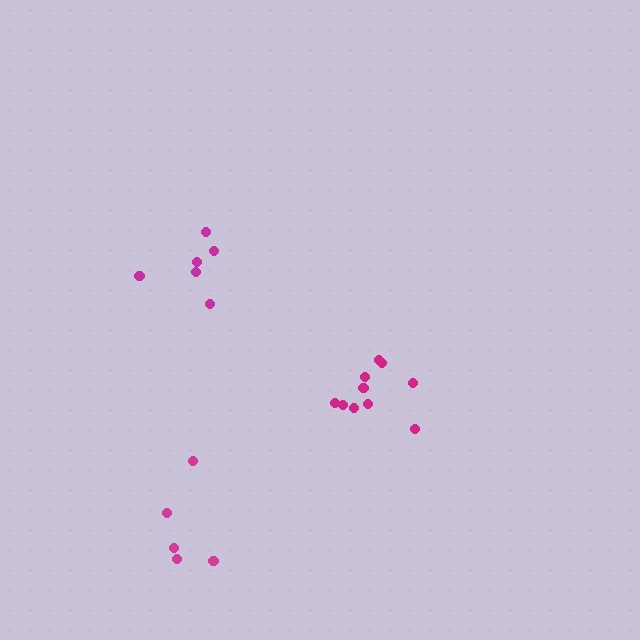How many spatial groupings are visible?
There are 3 spatial groupings.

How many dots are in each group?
Group 1: 10 dots, Group 2: 6 dots, Group 3: 5 dots (21 total).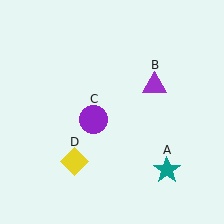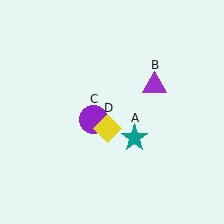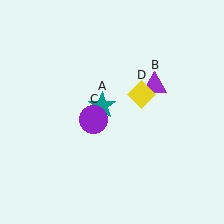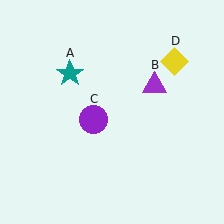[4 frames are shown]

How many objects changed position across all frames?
2 objects changed position: teal star (object A), yellow diamond (object D).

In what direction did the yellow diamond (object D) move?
The yellow diamond (object D) moved up and to the right.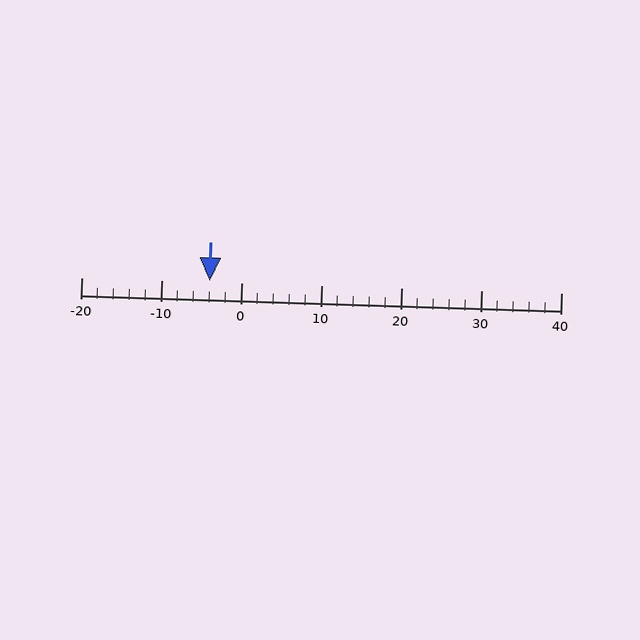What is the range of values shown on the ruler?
The ruler shows values from -20 to 40.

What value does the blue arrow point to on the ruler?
The blue arrow points to approximately -4.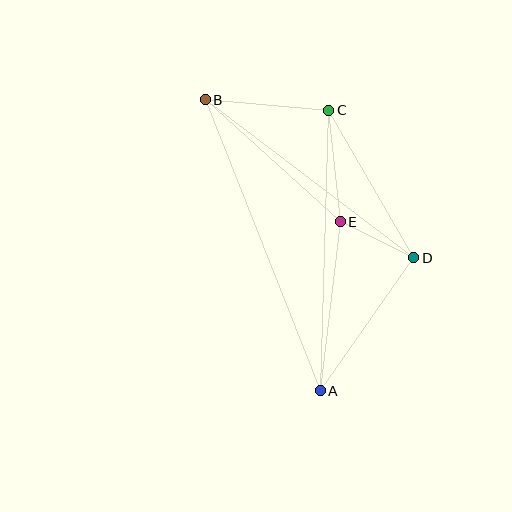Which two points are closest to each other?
Points D and E are closest to each other.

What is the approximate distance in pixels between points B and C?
The distance between B and C is approximately 124 pixels.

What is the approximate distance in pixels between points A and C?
The distance between A and C is approximately 281 pixels.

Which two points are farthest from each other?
Points A and B are farthest from each other.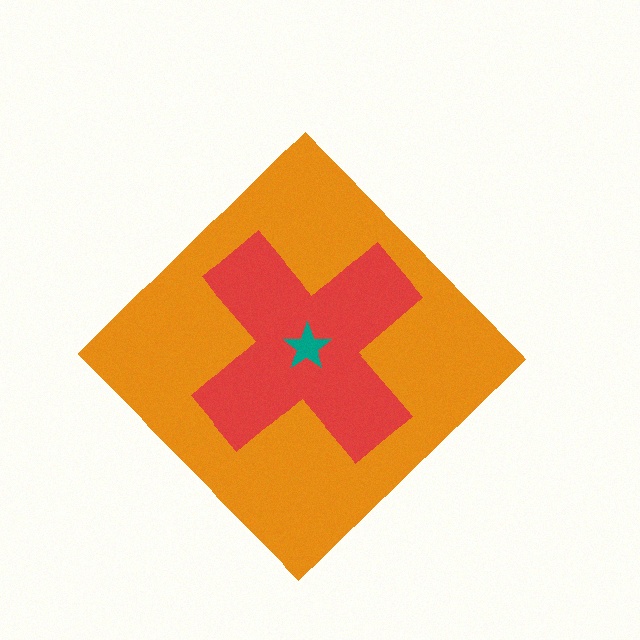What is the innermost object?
The teal star.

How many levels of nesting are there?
3.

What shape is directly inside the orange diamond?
The red cross.